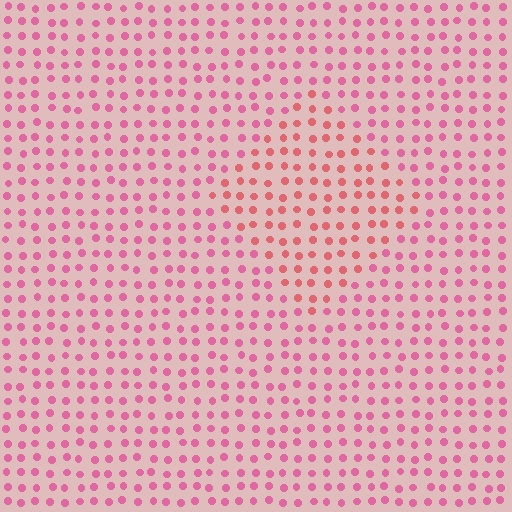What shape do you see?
I see a diamond.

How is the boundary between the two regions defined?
The boundary is defined purely by a slight shift in hue (about 25 degrees). Spacing, size, and orientation are identical on both sides.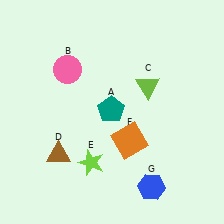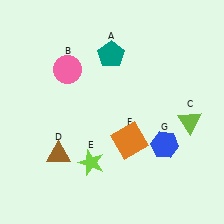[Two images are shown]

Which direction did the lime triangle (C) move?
The lime triangle (C) moved right.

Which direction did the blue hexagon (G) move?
The blue hexagon (G) moved up.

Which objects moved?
The objects that moved are: the teal pentagon (A), the lime triangle (C), the blue hexagon (G).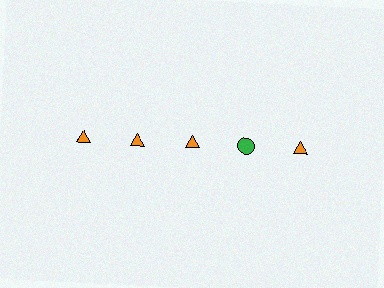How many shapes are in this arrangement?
There are 5 shapes arranged in a grid pattern.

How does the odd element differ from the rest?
It differs in both color (green instead of orange) and shape (circle instead of triangle).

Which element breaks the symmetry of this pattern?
The green circle in the top row, second from right column breaks the symmetry. All other shapes are orange triangles.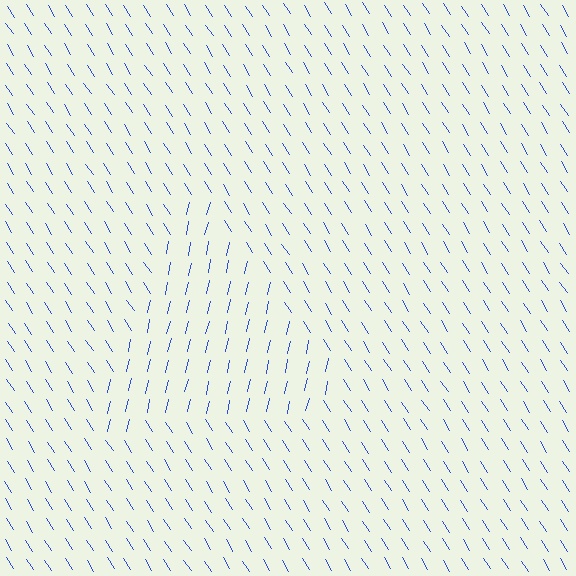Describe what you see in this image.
The image is filled with small blue line segments. A triangle region in the image has lines oriented differently from the surrounding lines, creating a visible texture boundary.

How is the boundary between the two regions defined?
The boundary is defined purely by a change in line orientation (approximately 45 degrees difference). All lines are the same color and thickness.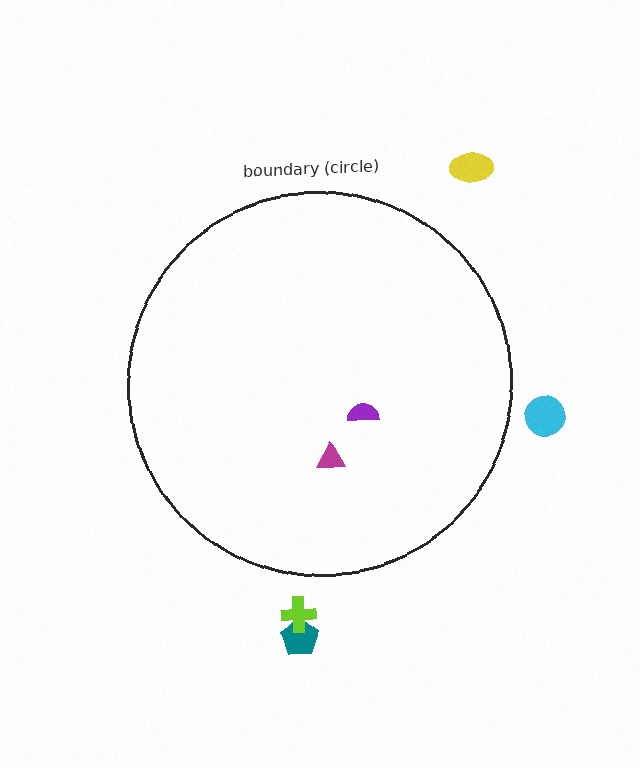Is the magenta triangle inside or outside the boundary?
Inside.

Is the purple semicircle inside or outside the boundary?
Inside.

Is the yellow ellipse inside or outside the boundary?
Outside.